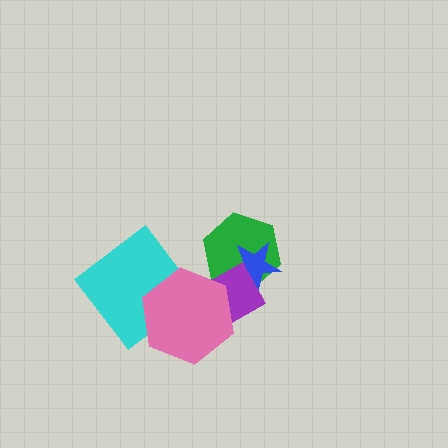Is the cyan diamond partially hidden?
Yes, it is partially covered by another shape.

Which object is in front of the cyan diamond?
The pink hexagon is in front of the cyan diamond.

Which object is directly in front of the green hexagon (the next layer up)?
The blue star is directly in front of the green hexagon.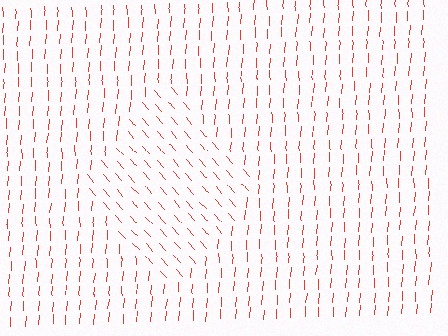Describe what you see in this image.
The image is filled with small red line segments. A diamond region in the image has lines oriented differently from the surrounding lines, creating a visible texture boundary.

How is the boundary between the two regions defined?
The boundary is defined purely by a change in line orientation (approximately 45 degrees difference). All lines are the same color and thickness.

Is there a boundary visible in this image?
Yes, there is a texture boundary formed by a change in line orientation.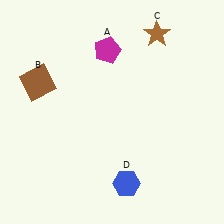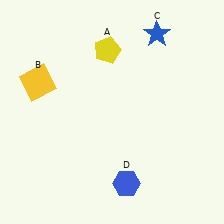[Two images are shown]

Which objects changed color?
A changed from magenta to yellow. B changed from brown to yellow. C changed from brown to blue.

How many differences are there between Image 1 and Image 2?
There are 3 differences between the two images.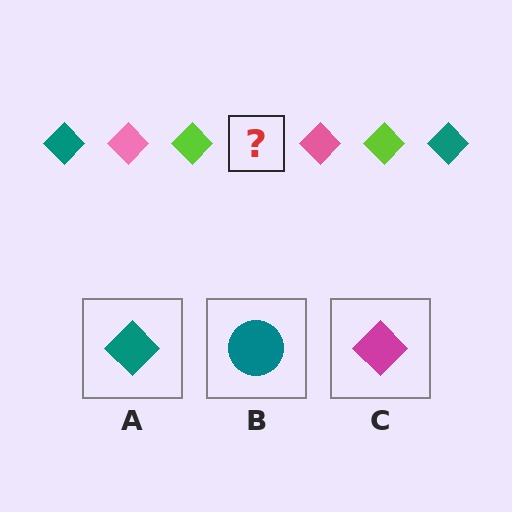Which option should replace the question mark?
Option A.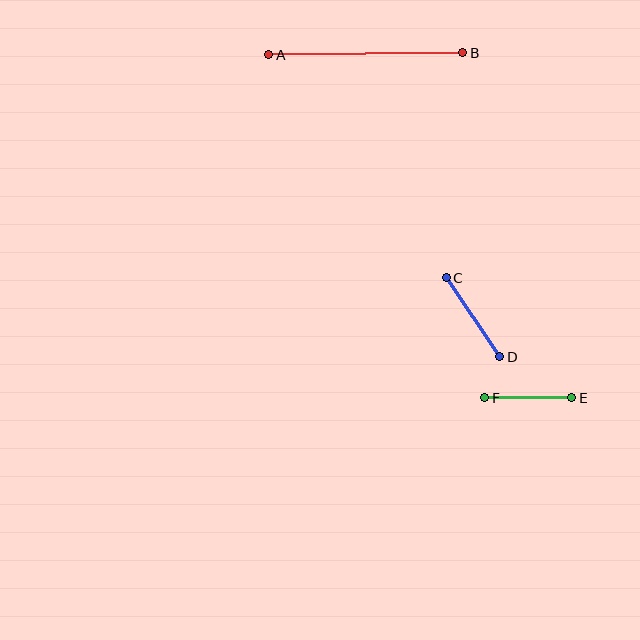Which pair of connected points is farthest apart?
Points A and B are farthest apart.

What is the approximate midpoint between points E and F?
The midpoint is at approximately (528, 398) pixels.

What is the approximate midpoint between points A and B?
The midpoint is at approximately (366, 54) pixels.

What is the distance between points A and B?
The distance is approximately 194 pixels.